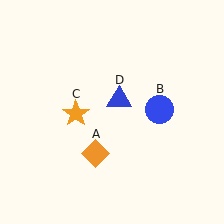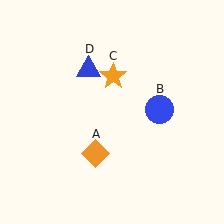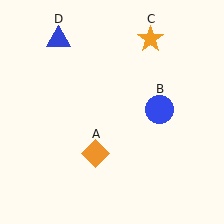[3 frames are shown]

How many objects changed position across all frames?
2 objects changed position: orange star (object C), blue triangle (object D).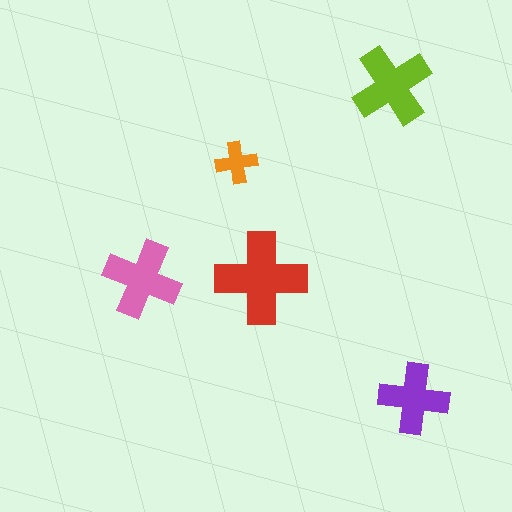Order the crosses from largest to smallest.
the red one, the lime one, the pink one, the purple one, the orange one.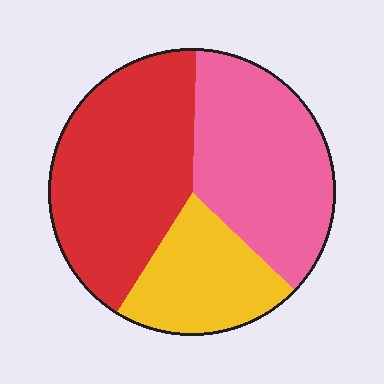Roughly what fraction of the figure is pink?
Pink covers about 35% of the figure.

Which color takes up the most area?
Red, at roughly 40%.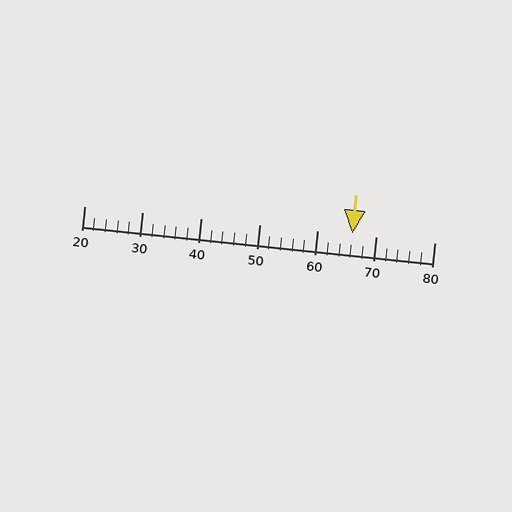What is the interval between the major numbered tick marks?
The major tick marks are spaced 10 units apart.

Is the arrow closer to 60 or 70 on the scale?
The arrow is closer to 70.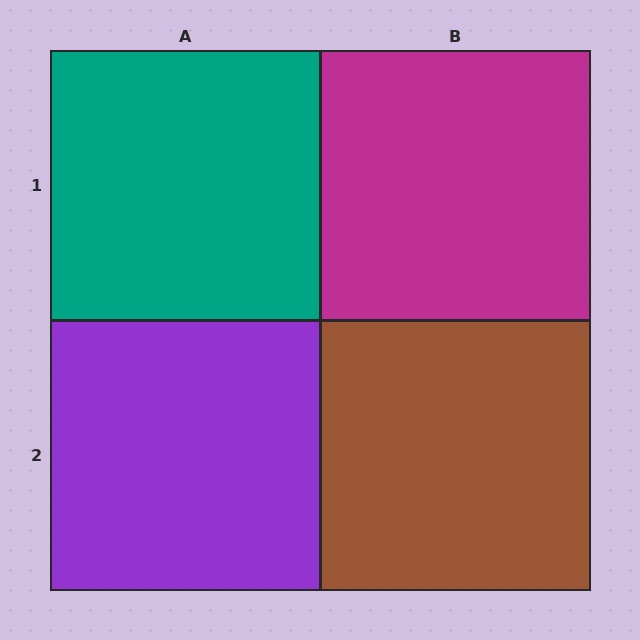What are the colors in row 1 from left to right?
Teal, magenta.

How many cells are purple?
1 cell is purple.